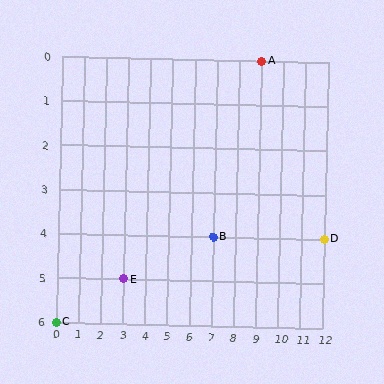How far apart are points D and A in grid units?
Points D and A are 3 columns and 4 rows apart (about 5.0 grid units diagonally).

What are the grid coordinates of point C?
Point C is at grid coordinates (0, 6).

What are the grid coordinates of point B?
Point B is at grid coordinates (7, 4).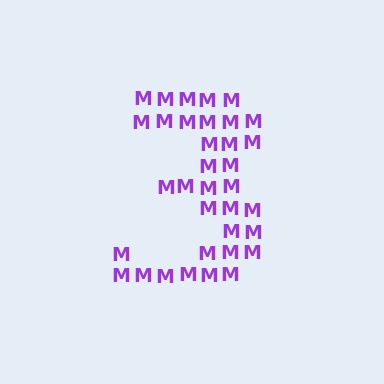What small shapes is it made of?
It is made of small letter M's.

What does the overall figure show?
The overall figure shows the digit 3.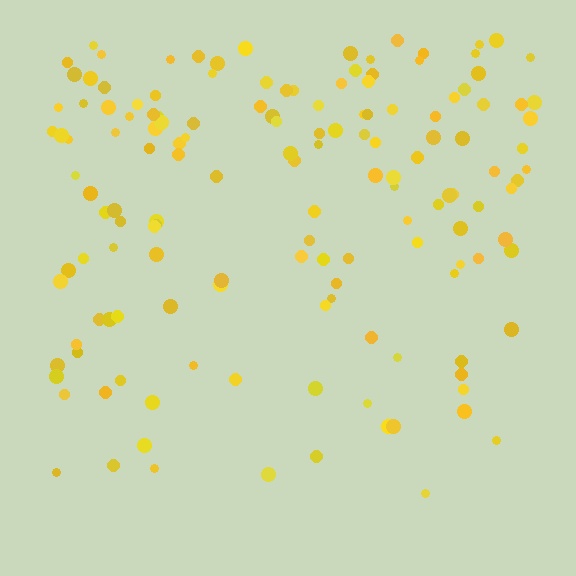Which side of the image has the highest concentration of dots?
The top.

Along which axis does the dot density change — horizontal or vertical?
Vertical.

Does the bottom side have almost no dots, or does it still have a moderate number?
Still a moderate number, just noticeably fewer than the top.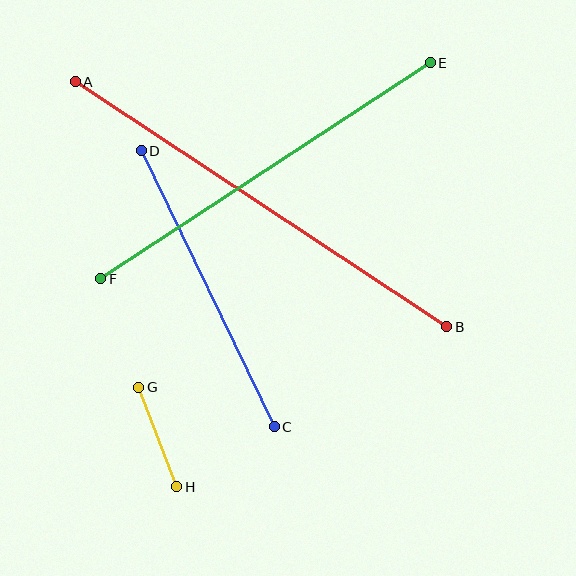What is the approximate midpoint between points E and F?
The midpoint is at approximately (266, 171) pixels.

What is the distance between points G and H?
The distance is approximately 107 pixels.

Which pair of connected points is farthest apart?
Points A and B are farthest apart.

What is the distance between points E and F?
The distance is approximately 394 pixels.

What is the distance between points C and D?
The distance is approximately 307 pixels.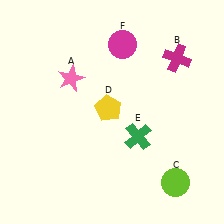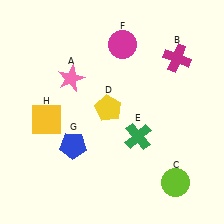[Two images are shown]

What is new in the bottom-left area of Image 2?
A yellow square (H) was added in the bottom-left area of Image 2.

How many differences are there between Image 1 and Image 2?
There are 2 differences between the two images.